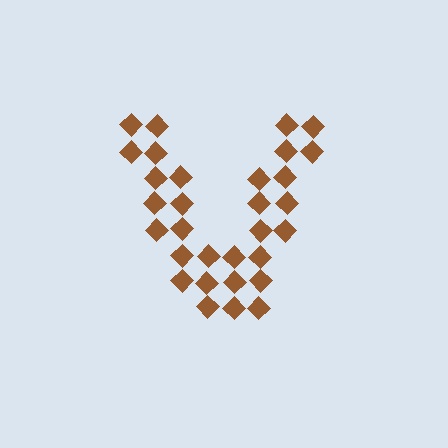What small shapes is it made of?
It is made of small diamonds.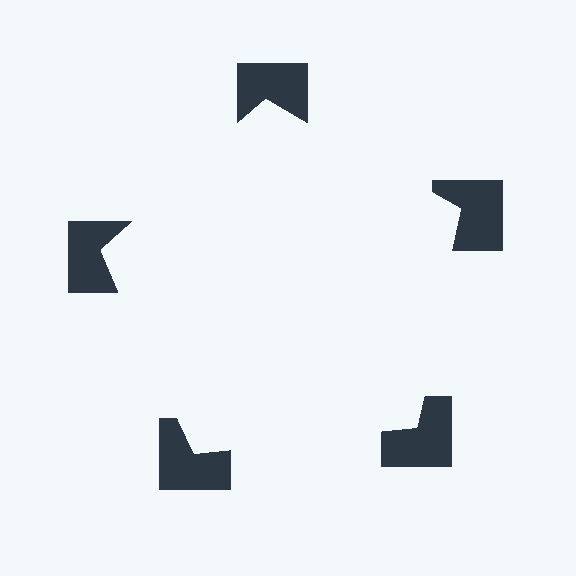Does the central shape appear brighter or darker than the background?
It typically appears slightly brighter than the background, even though no actual brightness change is drawn.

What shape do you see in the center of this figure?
An illusory pentagon — its edges are inferred from the aligned wedge cuts in the notched squares, not physically drawn.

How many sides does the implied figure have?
5 sides.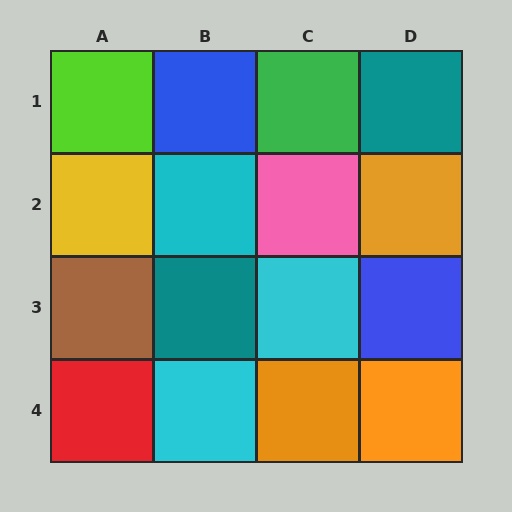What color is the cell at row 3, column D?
Blue.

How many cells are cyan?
3 cells are cyan.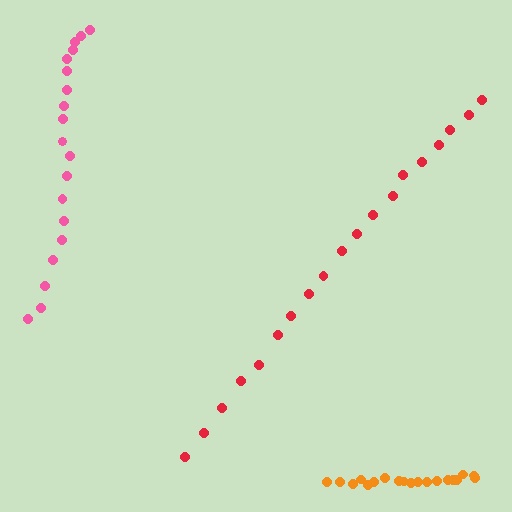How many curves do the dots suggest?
There are 3 distinct paths.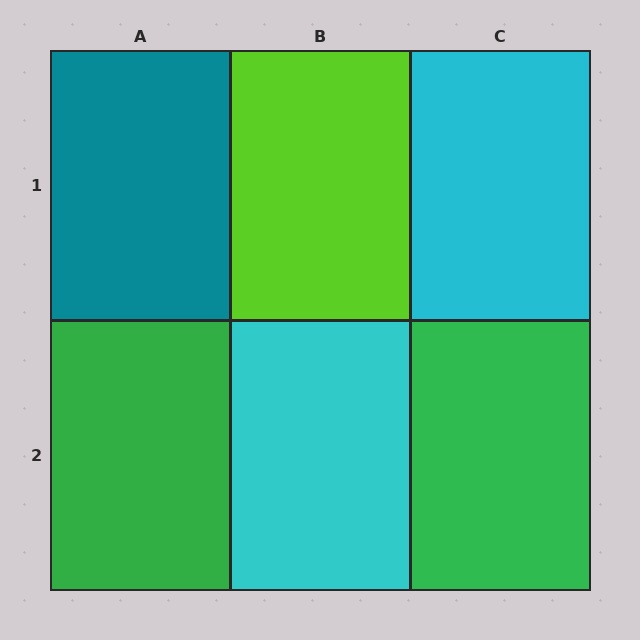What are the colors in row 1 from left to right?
Teal, lime, cyan.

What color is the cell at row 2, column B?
Cyan.